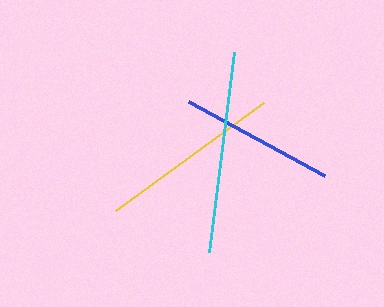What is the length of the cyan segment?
The cyan segment is approximately 202 pixels long.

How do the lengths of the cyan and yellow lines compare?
The cyan and yellow lines are approximately the same length.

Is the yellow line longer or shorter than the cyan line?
The cyan line is longer than the yellow line.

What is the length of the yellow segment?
The yellow segment is approximately 183 pixels long.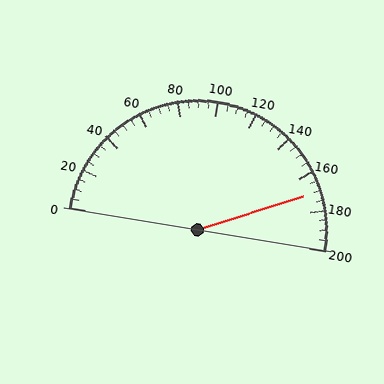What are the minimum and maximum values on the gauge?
The gauge ranges from 0 to 200.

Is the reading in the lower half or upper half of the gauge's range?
The reading is in the upper half of the range (0 to 200).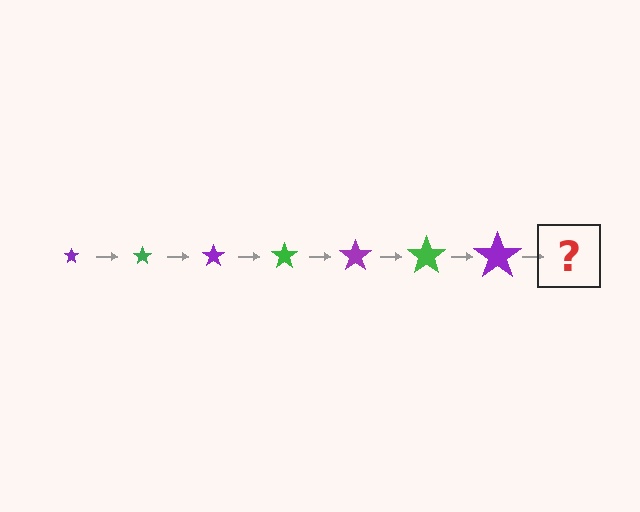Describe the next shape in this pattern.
It should be a green star, larger than the previous one.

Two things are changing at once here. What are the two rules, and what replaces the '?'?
The two rules are that the star grows larger each step and the color cycles through purple and green. The '?' should be a green star, larger than the previous one.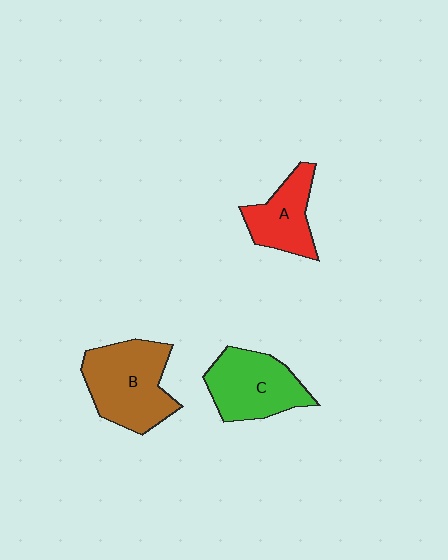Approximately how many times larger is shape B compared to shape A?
Approximately 1.5 times.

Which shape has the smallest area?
Shape A (red).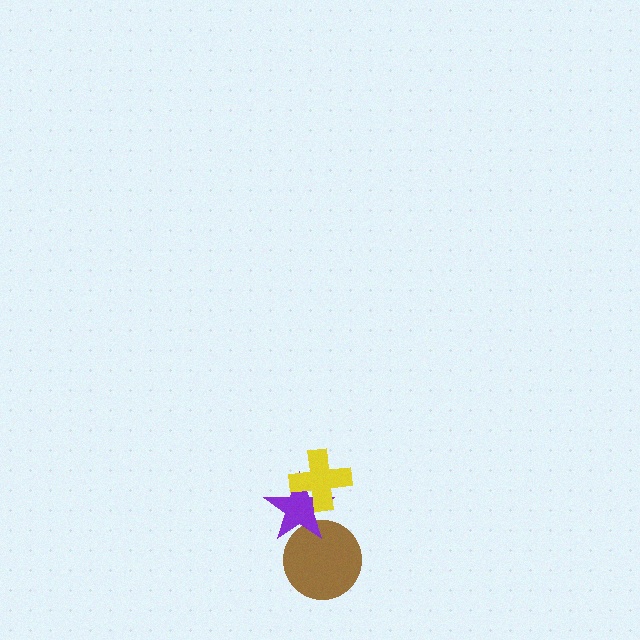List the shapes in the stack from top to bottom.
From top to bottom: the yellow cross, the purple star, the brown circle.